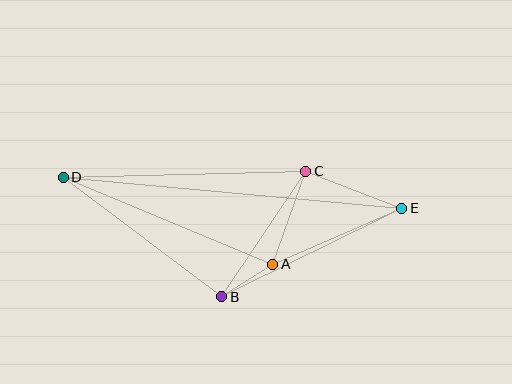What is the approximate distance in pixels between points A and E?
The distance between A and E is approximately 140 pixels.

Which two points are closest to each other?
Points A and B are closest to each other.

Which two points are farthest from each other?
Points D and E are farthest from each other.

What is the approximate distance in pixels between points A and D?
The distance between A and D is approximately 227 pixels.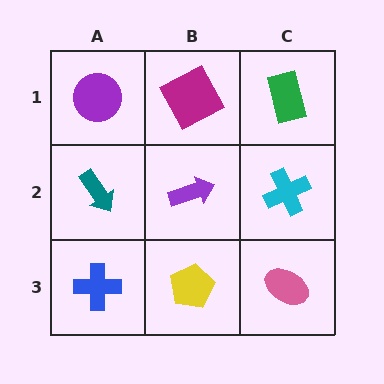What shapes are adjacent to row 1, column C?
A cyan cross (row 2, column C), a magenta square (row 1, column B).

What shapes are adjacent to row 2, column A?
A purple circle (row 1, column A), a blue cross (row 3, column A), a purple arrow (row 2, column B).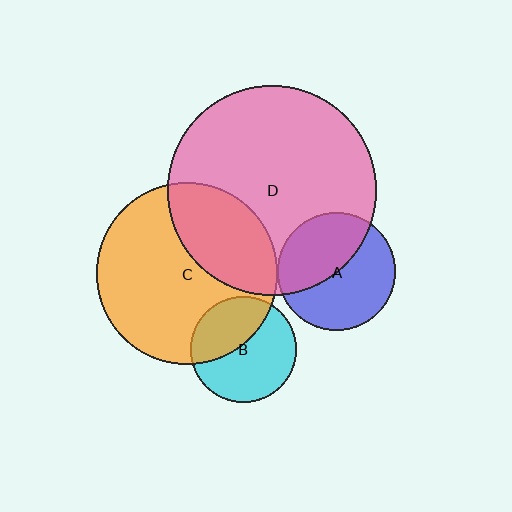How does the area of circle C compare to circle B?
Approximately 2.9 times.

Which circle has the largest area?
Circle D (pink).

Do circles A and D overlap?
Yes.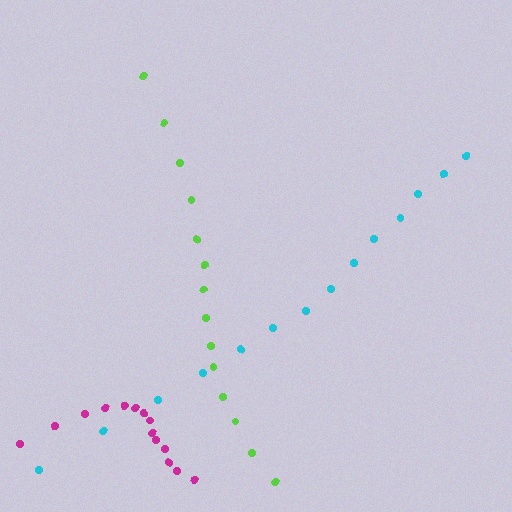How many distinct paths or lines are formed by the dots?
There are 3 distinct paths.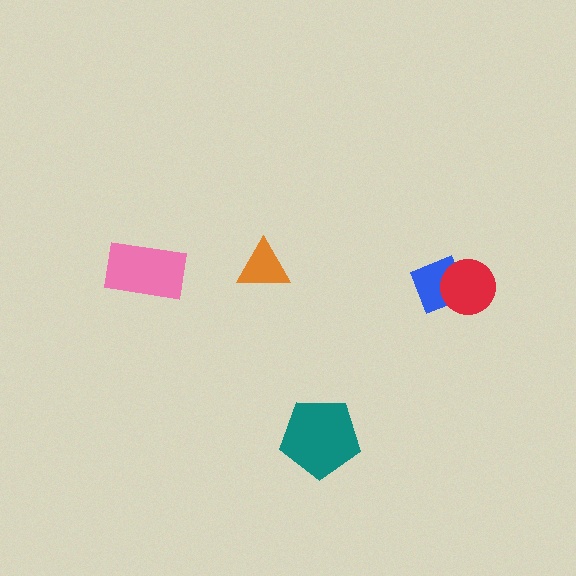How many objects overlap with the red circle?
1 object overlaps with the red circle.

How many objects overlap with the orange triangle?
0 objects overlap with the orange triangle.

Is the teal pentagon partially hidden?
No, no other shape covers it.